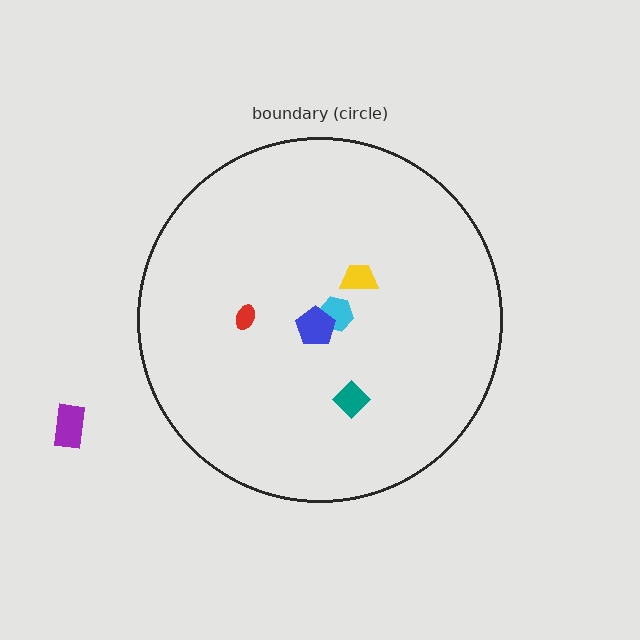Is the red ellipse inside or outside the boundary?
Inside.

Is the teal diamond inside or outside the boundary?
Inside.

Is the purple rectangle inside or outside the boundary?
Outside.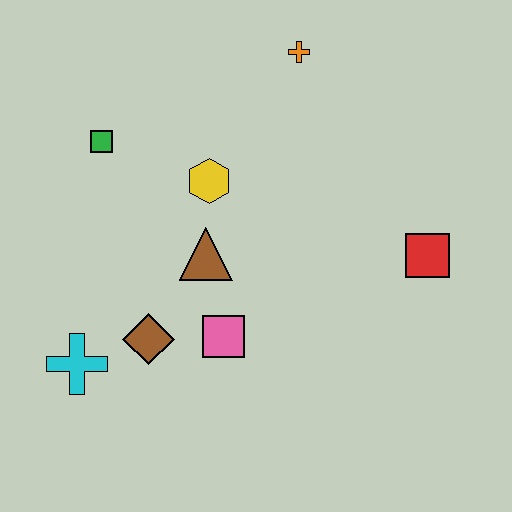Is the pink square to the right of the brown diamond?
Yes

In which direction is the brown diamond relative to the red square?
The brown diamond is to the left of the red square.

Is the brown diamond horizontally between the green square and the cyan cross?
No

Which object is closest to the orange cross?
The yellow hexagon is closest to the orange cross.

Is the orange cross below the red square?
No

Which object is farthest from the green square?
The red square is farthest from the green square.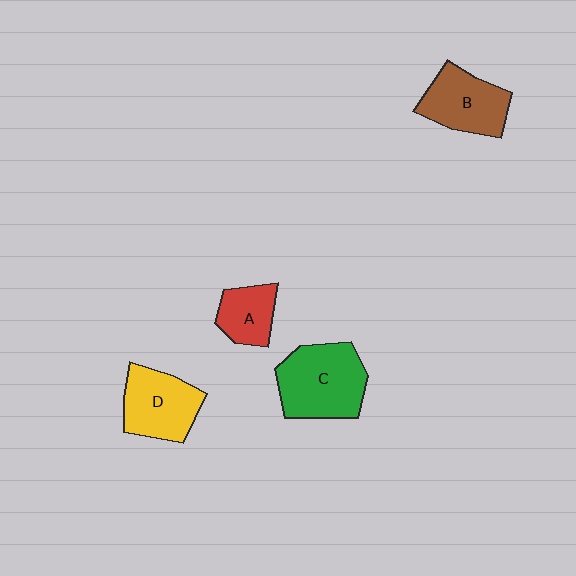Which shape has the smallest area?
Shape A (red).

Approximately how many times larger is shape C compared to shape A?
Approximately 2.0 times.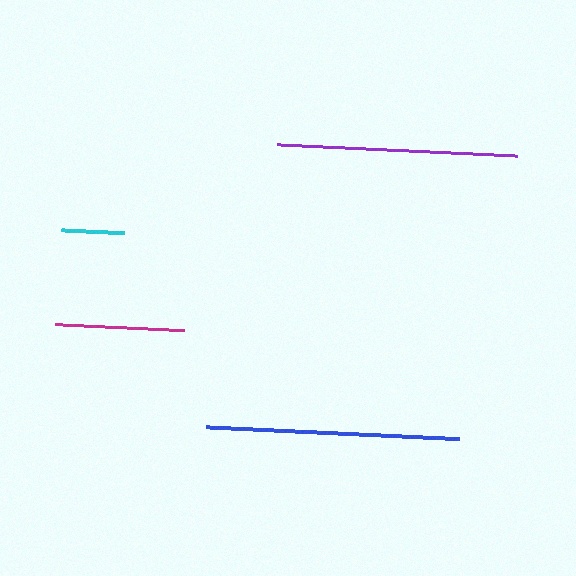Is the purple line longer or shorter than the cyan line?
The purple line is longer than the cyan line.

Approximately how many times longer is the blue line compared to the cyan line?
The blue line is approximately 4.0 times the length of the cyan line.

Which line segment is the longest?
The blue line is the longest at approximately 252 pixels.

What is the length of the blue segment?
The blue segment is approximately 252 pixels long.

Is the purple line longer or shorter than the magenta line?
The purple line is longer than the magenta line.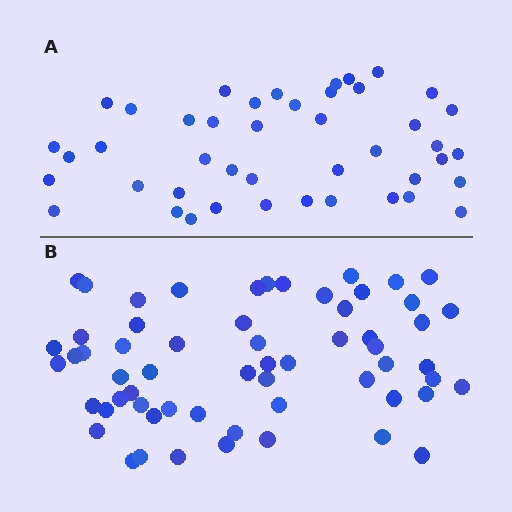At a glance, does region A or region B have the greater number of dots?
Region B (the bottom region) has more dots.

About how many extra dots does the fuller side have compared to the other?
Region B has approximately 15 more dots than region A.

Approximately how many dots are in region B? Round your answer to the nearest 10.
About 60 dots.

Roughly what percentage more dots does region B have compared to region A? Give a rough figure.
About 35% more.